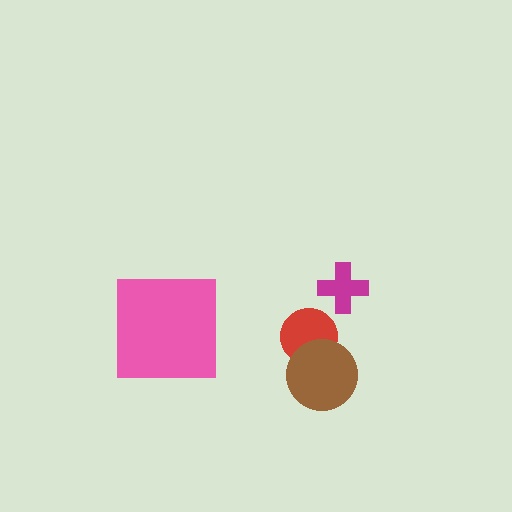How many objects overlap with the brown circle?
1 object overlaps with the brown circle.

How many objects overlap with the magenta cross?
0 objects overlap with the magenta cross.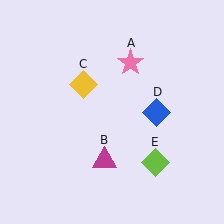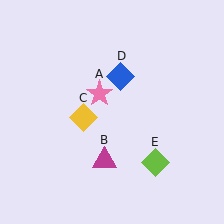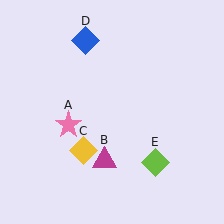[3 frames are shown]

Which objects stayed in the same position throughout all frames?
Magenta triangle (object B) and lime diamond (object E) remained stationary.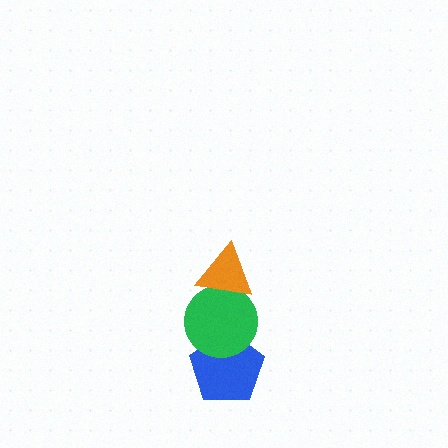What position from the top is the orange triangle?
The orange triangle is 1st from the top.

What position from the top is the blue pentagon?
The blue pentagon is 3rd from the top.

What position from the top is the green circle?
The green circle is 2nd from the top.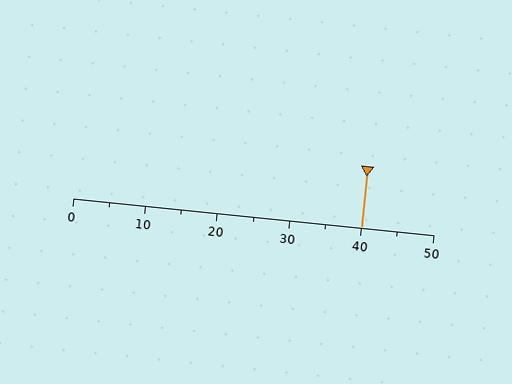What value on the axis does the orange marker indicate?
The marker indicates approximately 40.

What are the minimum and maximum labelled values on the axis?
The axis runs from 0 to 50.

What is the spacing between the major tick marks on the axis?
The major ticks are spaced 10 apart.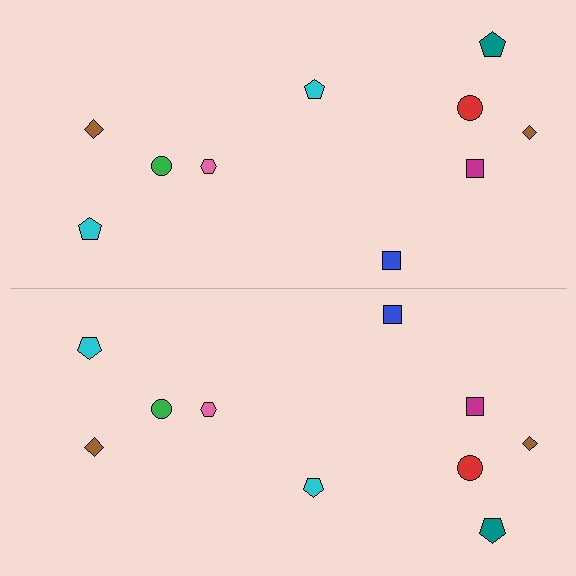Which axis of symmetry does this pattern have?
The pattern has a horizontal axis of symmetry running through the center of the image.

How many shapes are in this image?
There are 20 shapes in this image.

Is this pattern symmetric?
Yes, this pattern has bilateral (reflection) symmetry.